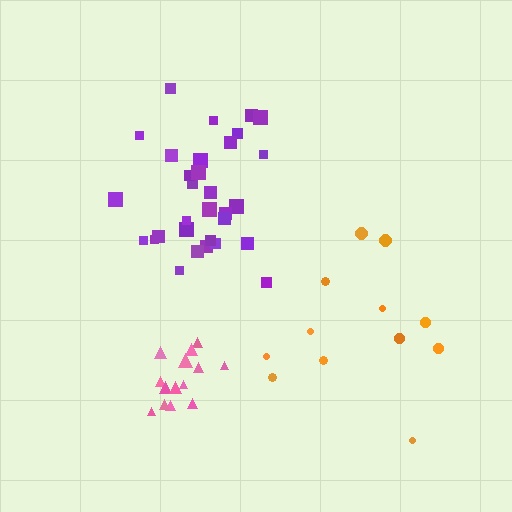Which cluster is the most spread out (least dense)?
Orange.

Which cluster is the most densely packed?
Pink.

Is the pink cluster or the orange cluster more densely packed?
Pink.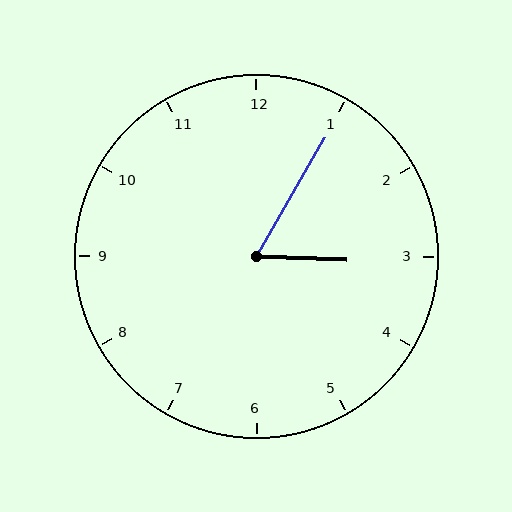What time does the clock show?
3:05.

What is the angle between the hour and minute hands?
Approximately 62 degrees.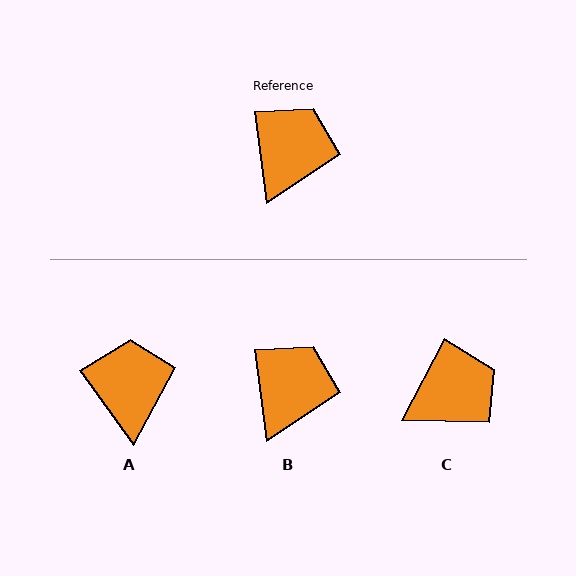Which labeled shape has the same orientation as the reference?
B.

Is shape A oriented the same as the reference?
No, it is off by about 28 degrees.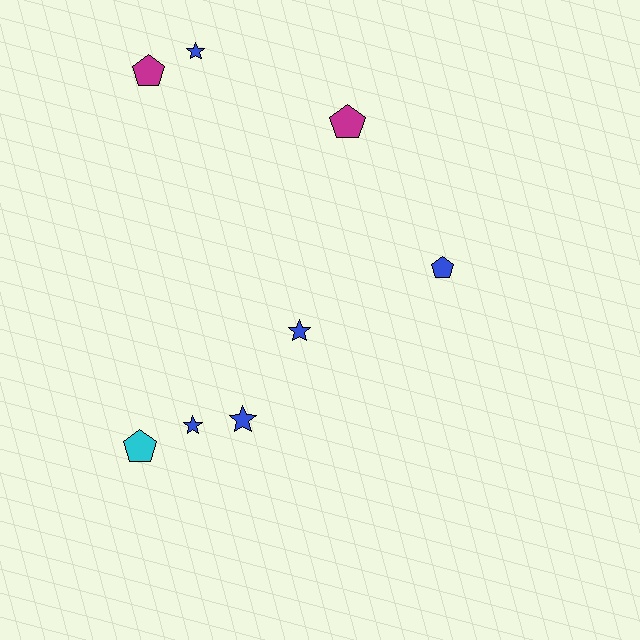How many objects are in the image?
There are 8 objects.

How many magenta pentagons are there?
There are 2 magenta pentagons.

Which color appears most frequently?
Blue, with 5 objects.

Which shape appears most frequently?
Pentagon, with 4 objects.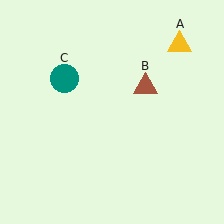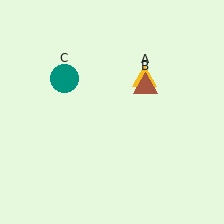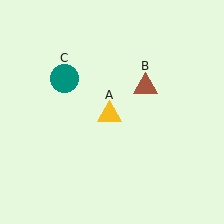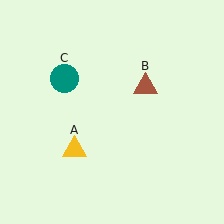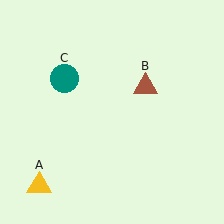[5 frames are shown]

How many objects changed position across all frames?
1 object changed position: yellow triangle (object A).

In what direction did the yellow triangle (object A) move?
The yellow triangle (object A) moved down and to the left.